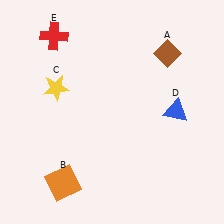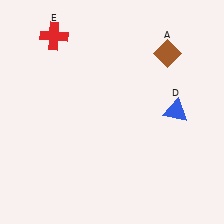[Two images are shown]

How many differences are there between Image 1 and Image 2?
There are 2 differences between the two images.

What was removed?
The orange square (B), the yellow star (C) were removed in Image 2.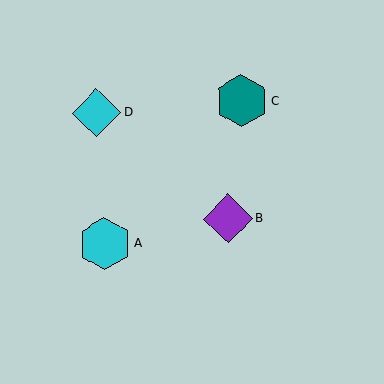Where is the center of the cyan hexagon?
The center of the cyan hexagon is at (105, 243).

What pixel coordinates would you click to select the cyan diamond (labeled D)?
Click at (97, 113) to select the cyan diamond D.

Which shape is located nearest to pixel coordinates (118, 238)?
The cyan hexagon (labeled A) at (105, 243) is nearest to that location.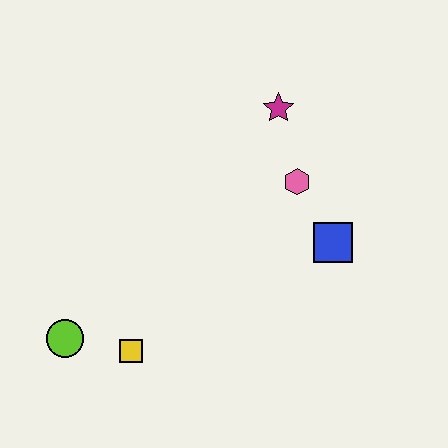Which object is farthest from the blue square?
The lime circle is farthest from the blue square.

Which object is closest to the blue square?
The pink hexagon is closest to the blue square.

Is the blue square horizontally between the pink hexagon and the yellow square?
No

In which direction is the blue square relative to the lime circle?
The blue square is to the right of the lime circle.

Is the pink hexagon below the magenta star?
Yes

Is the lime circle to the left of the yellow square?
Yes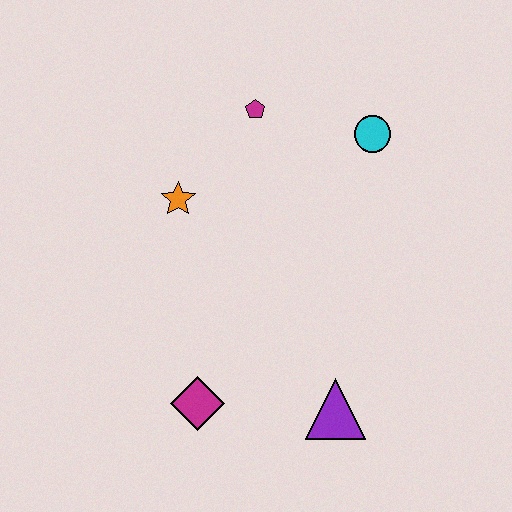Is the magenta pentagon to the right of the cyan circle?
No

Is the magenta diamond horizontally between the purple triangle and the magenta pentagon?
No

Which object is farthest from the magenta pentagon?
The purple triangle is farthest from the magenta pentagon.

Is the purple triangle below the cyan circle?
Yes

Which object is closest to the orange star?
The magenta pentagon is closest to the orange star.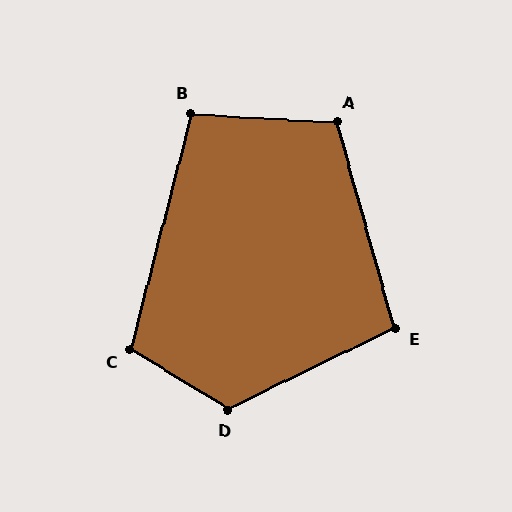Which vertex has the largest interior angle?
D, at approximately 122 degrees.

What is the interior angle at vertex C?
Approximately 108 degrees (obtuse).